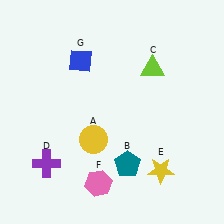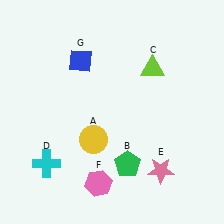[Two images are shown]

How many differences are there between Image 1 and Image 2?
There are 3 differences between the two images.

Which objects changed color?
B changed from teal to green. D changed from purple to cyan. E changed from yellow to pink.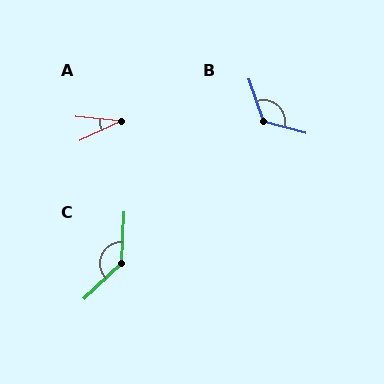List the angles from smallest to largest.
A (31°), B (124°), C (137°).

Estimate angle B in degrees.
Approximately 124 degrees.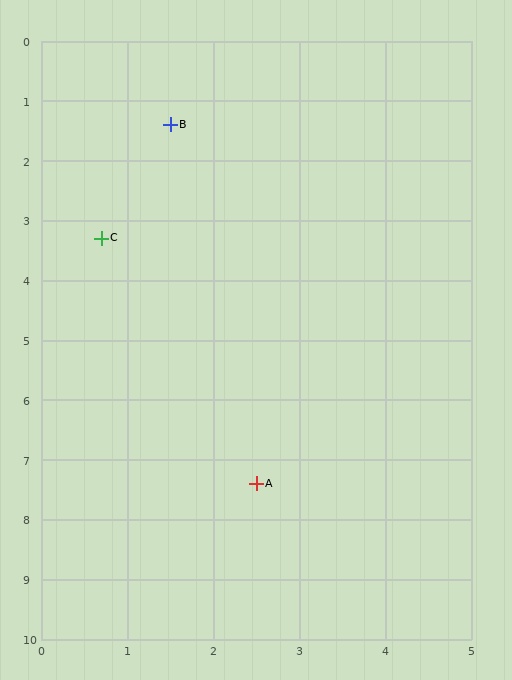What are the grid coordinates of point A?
Point A is at approximately (2.5, 7.4).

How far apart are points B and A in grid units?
Points B and A are about 6.1 grid units apart.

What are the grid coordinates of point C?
Point C is at approximately (0.7, 3.3).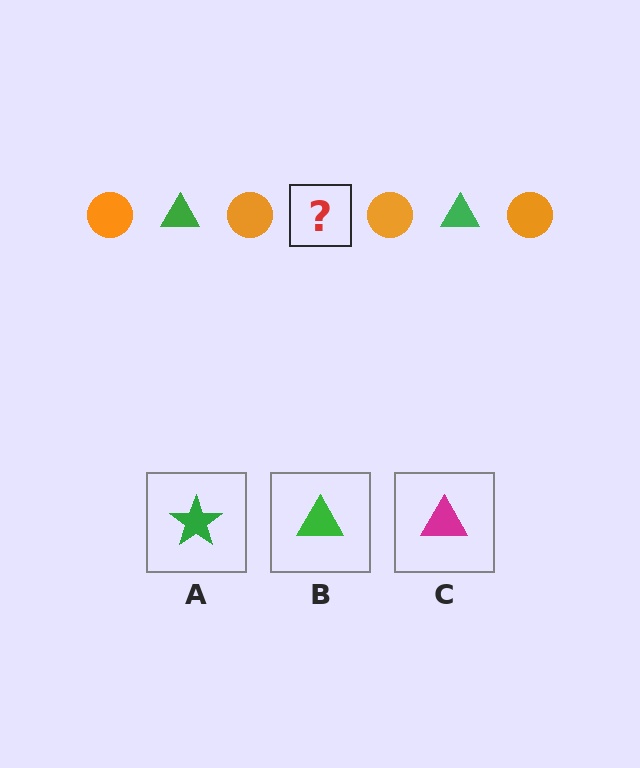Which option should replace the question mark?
Option B.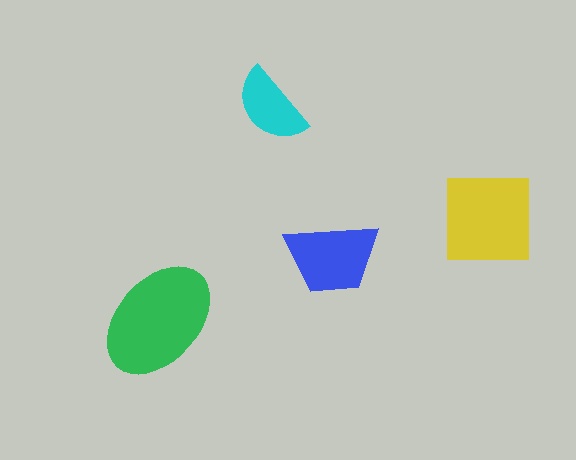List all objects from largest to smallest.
The green ellipse, the yellow square, the blue trapezoid, the cyan semicircle.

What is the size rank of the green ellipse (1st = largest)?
1st.